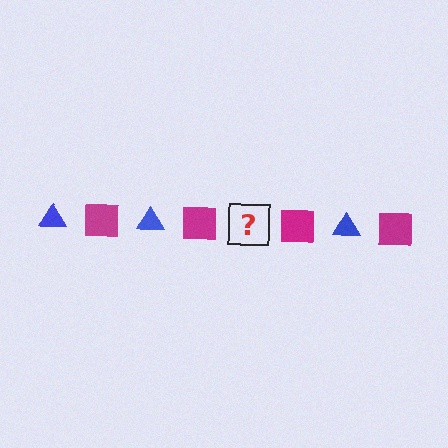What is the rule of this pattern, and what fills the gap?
The rule is that the pattern alternates between blue triangle and magenta square. The gap should be filled with a blue triangle.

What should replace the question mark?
The question mark should be replaced with a blue triangle.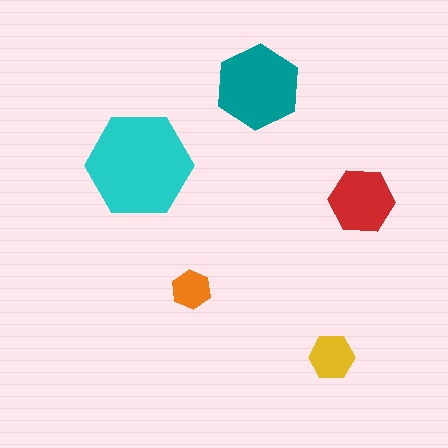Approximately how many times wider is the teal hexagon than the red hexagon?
About 1.5 times wider.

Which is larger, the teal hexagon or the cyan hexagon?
The cyan one.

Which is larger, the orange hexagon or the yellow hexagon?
The yellow one.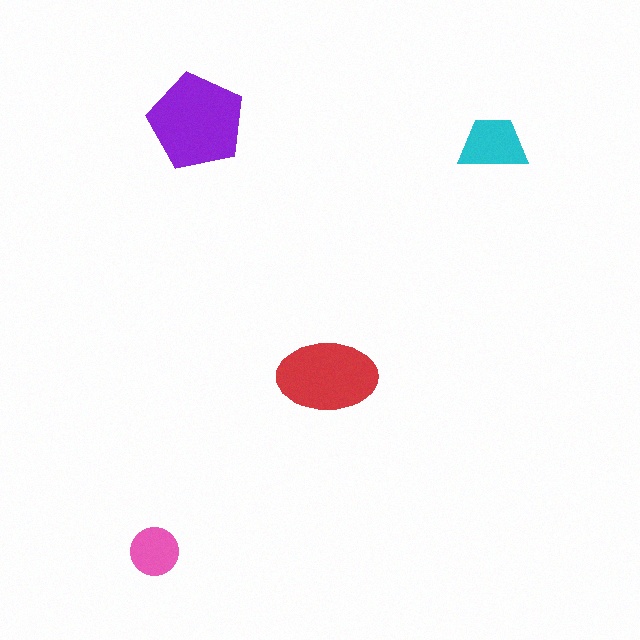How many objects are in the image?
There are 4 objects in the image.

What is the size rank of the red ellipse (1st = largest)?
2nd.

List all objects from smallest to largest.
The pink circle, the cyan trapezoid, the red ellipse, the purple pentagon.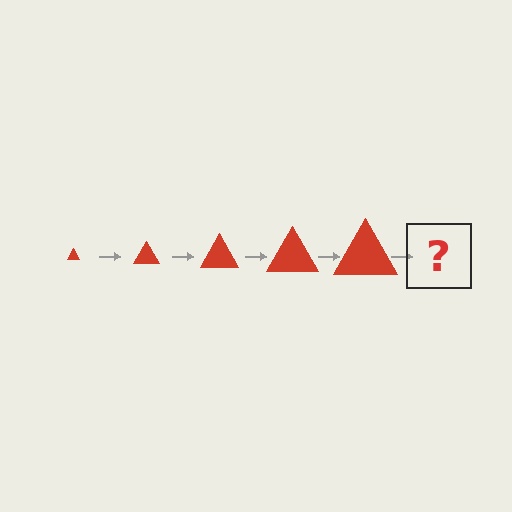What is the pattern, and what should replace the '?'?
The pattern is that the triangle gets progressively larger each step. The '?' should be a red triangle, larger than the previous one.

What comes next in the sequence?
The next element should be a red triangle, larger than the previous one.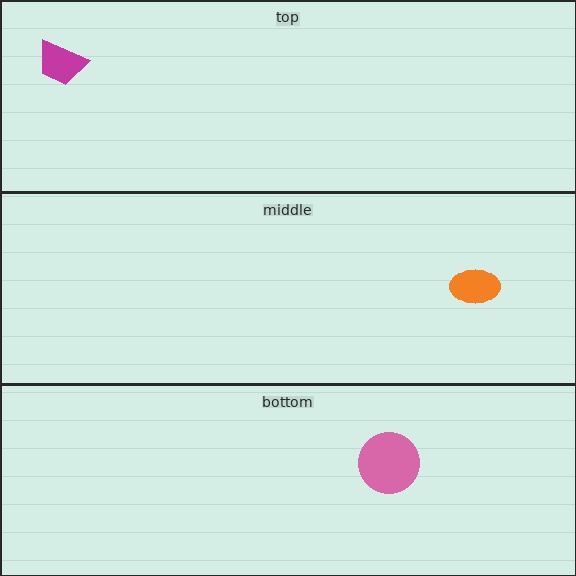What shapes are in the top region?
The magenta trapezoid.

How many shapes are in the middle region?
1.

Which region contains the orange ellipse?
The middle region.